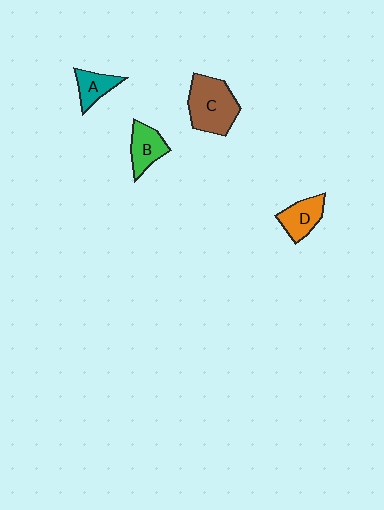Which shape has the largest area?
Shape C (brown).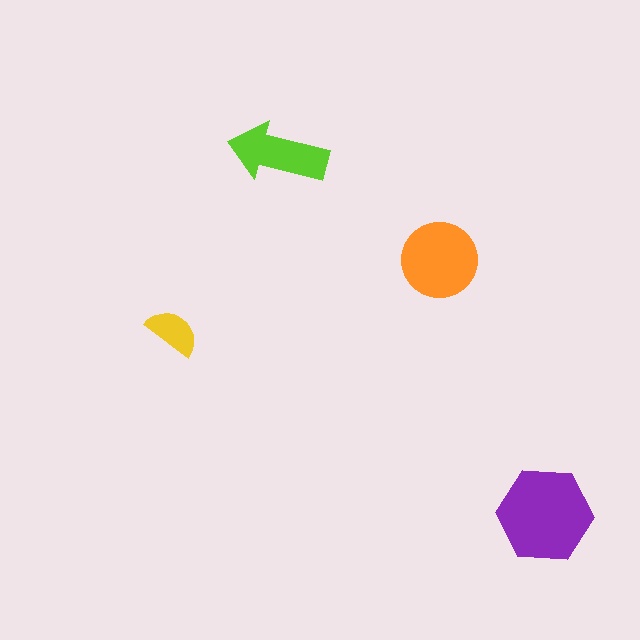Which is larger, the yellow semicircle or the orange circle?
The orange circle.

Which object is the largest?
The purple hexagon.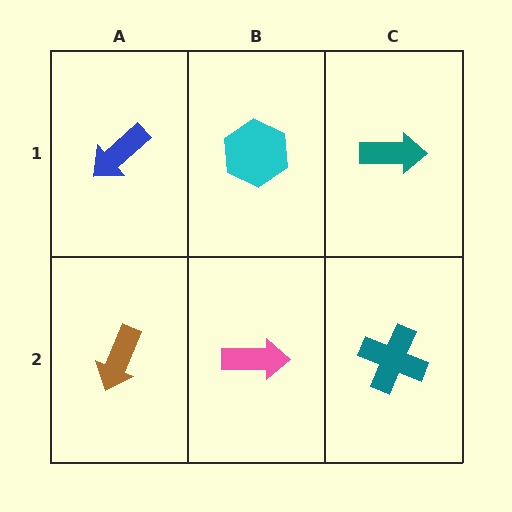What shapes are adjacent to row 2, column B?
A cyan hexagon (row 1, column B), a brown arrow (row 2, column A), a teal cross (row 2, column C).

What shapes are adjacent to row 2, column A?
A blue arrow (row 1, column A), a pink arrow (row 2, column B).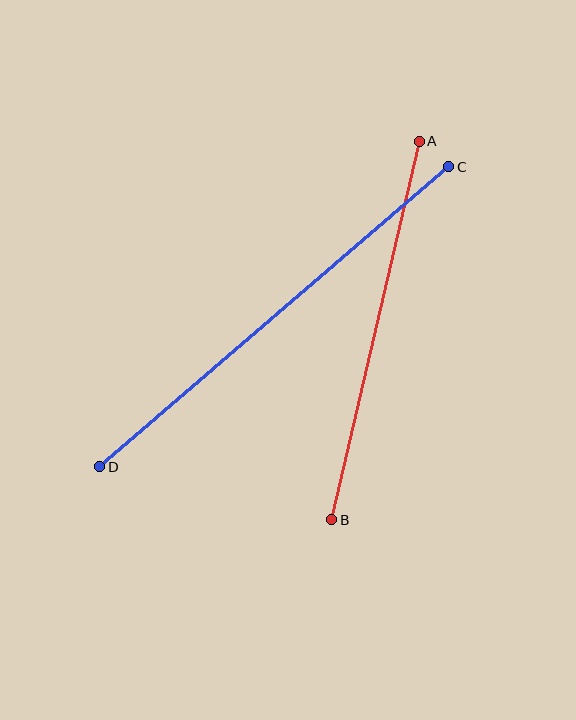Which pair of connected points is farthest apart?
Points C and D are farthest apart.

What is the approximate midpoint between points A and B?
The midpoint is at approximately (375, 331) pixels.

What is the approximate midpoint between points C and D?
The midpoint is at approximately (274, 317) pixels.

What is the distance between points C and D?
The distance is approximately 460 pixels.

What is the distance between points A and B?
The distance is approximately 388 pixels.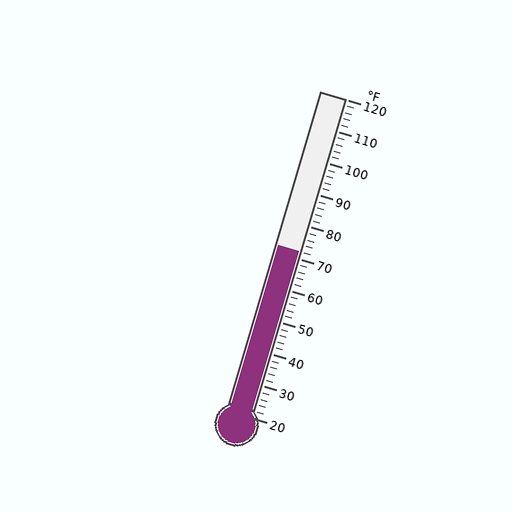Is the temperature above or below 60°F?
The temperature is above 60°F.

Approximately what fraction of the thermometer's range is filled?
The thermometer is filled to approximately 50% of its range.